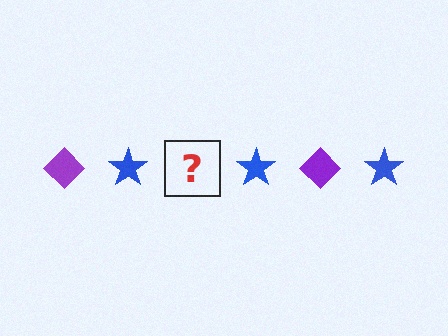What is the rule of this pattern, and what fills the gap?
The rule is that the pattern alternates between purple diamond and blue star. The gap should be filled with a purple diamond.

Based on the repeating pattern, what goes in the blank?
The blank should be a purple diamond.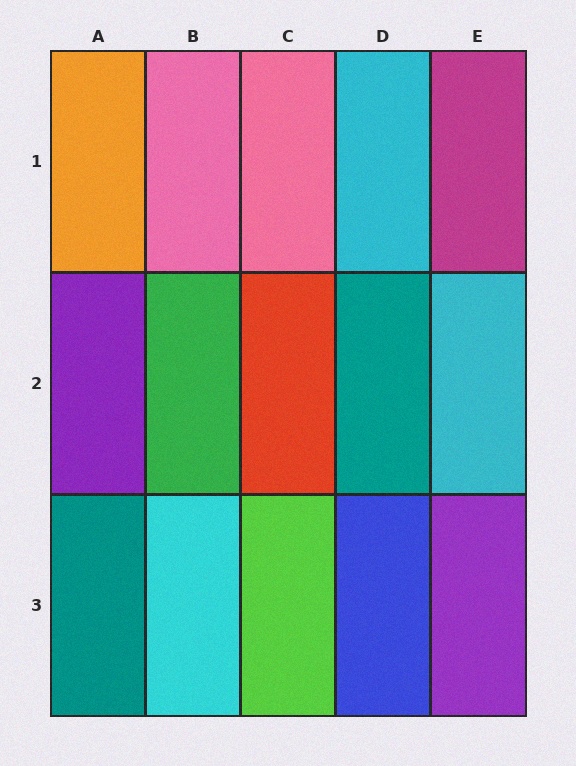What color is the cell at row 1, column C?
Pink.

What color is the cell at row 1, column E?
Magenta.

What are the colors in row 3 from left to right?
Teal, cyan, lime, blue, purple.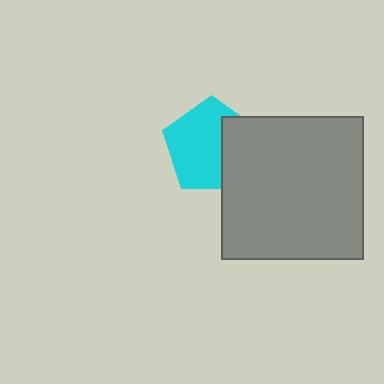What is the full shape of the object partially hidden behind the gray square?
The partially hidden object is a cyan pentagon.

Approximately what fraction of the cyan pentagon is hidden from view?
Roughly 34% of the cyan pentagon is hidden behind the gray square.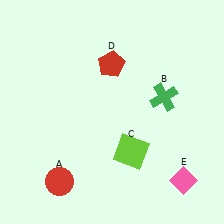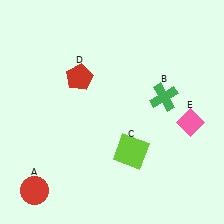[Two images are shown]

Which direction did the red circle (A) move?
The red circle (A) moved left.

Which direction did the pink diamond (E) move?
The pink diamond (E) moved up.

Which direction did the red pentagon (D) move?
The red pentagon (D) moved left.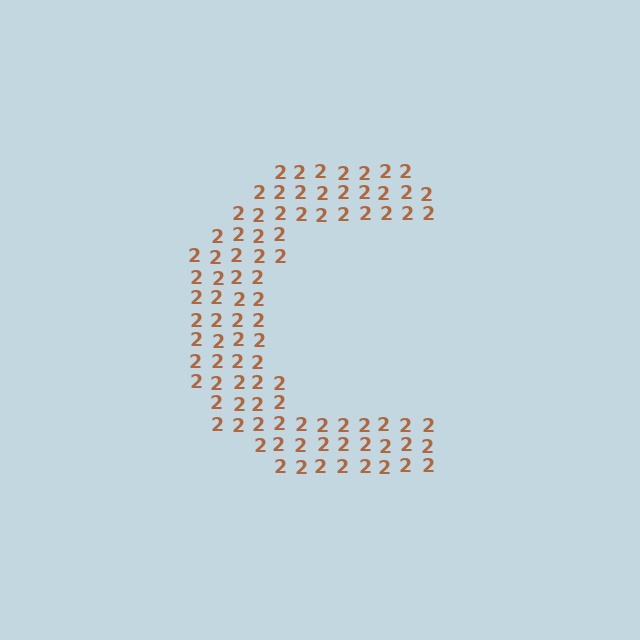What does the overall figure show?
The overall figure shows the letter C.